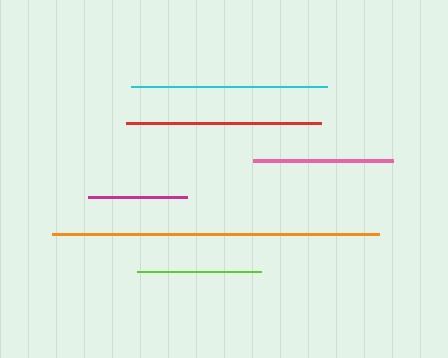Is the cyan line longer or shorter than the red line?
The cyan line is longer than the red line.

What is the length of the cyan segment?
The cyan segment is approximately 196 pixels long.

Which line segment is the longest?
The orange line is the longest at approximately 327 pixels.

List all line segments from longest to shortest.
From longest to shortest: orange, cyan, red, pink, lime, magenta.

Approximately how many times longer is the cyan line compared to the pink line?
The cyan line is approximately 1.4 times the length of the pink line.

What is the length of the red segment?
The red segment is approximately 195 pixels long.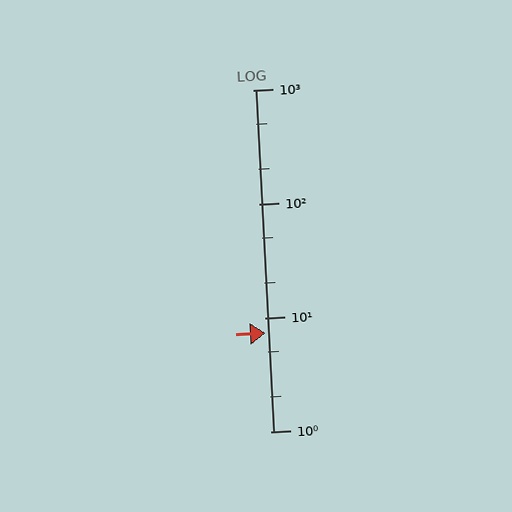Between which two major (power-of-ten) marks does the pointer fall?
The pointer is between 1 and 10.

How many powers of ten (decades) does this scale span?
The scale spans 3 decades, from 1 to 1000.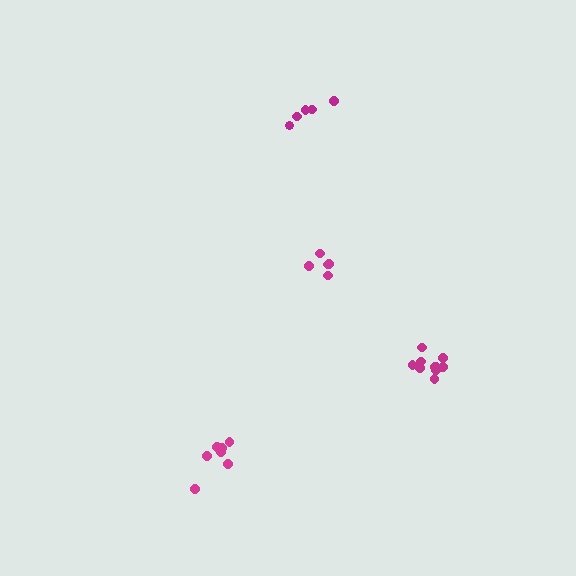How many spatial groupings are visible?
There are 4 spatial groupings.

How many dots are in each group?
Group 1: 10 dots, Group 2: 5 dots, Group 3: 7 dots, Group 4: 5 dots (27 total).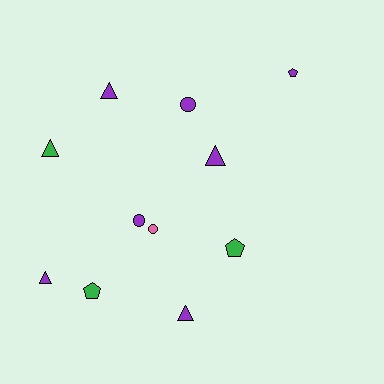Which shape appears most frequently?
Triangle, with 5 objects.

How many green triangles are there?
There is 1 green triangle.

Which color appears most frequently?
Purple, with 7 objects.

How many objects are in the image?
There are 11 objects.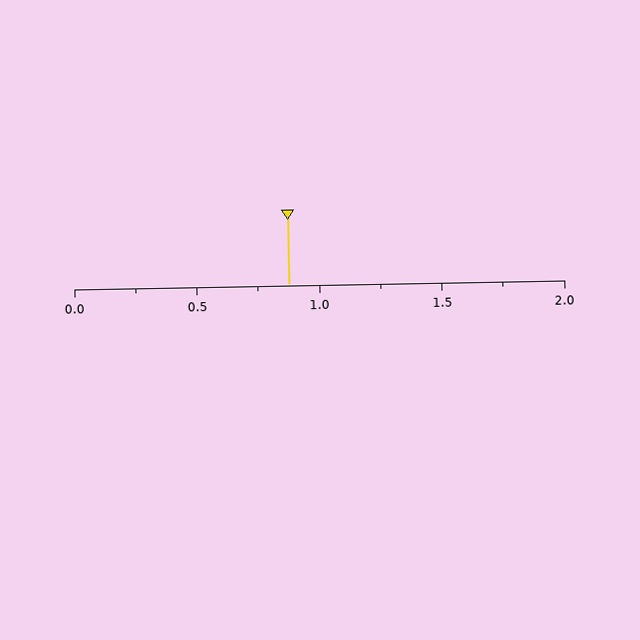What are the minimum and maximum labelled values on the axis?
The axis runs from 0.0 to 2.0.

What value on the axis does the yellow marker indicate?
The marker indicates approximately 0.88.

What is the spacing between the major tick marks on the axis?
The major ticks are spaced 0.5 apart.